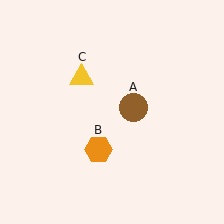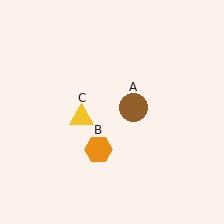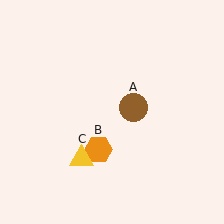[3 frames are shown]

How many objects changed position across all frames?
1 object changed position: yellow triangle (object C).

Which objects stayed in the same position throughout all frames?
Brown circle (object A) and orange hexagon (object B) remained stationary.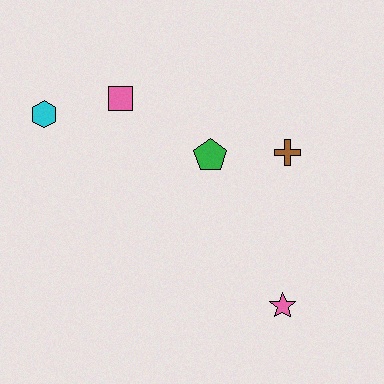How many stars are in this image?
There is 1 star.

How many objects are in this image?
There are 5 objects.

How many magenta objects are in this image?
There are no magenta objects.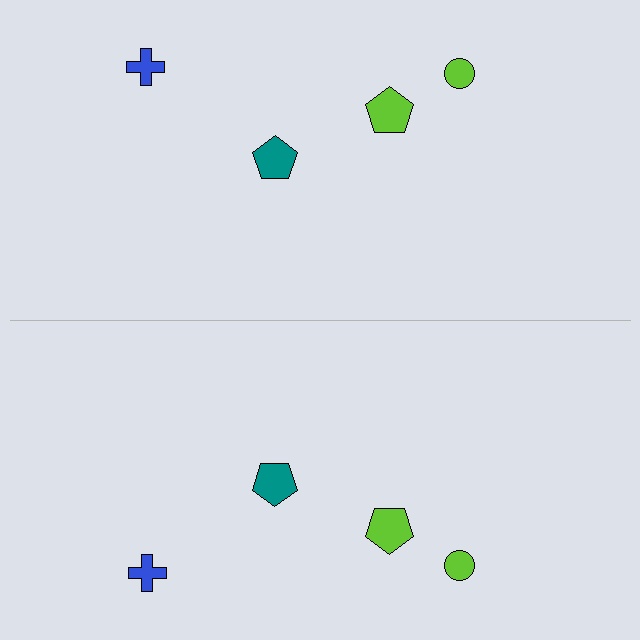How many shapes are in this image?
There are 8 shapes in this image.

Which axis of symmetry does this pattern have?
The pattern has a horizontal axis of symmetry running through the center of the image.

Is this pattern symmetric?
Yes, this pattern has bilateral (reflection) symmetry.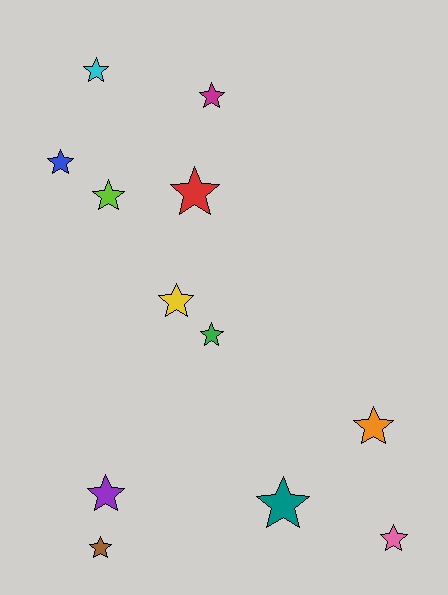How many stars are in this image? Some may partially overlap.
There are 12 stars.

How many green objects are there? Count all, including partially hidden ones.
There is 1 green object.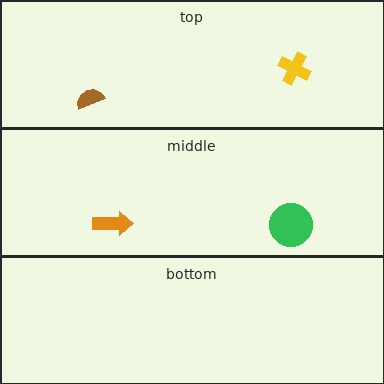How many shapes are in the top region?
2.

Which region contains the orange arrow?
The middle region.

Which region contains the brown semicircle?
The top region.